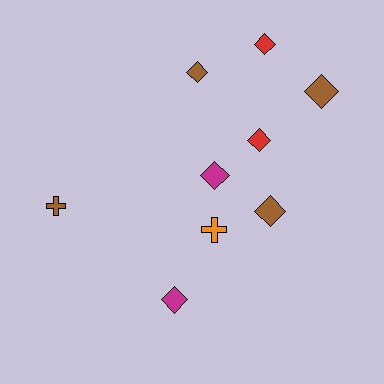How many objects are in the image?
There are 9 objects.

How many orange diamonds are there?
There are no orange diamonds.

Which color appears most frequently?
Brown, with 4 objects.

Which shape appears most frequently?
Diamond, with 7 objects.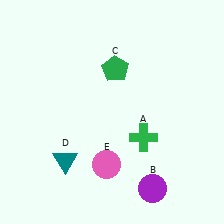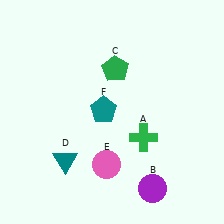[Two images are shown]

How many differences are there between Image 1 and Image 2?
There is 1 difference between the two images.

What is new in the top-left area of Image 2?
A teal pentagon (F) was added in the top-left area of Image 2.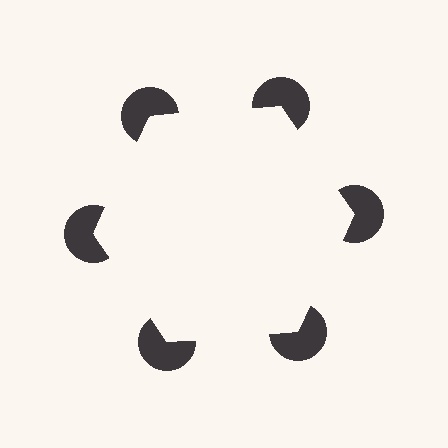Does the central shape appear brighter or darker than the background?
It typically appears slightly brighter than the background, even though no actual brightness change is drawn.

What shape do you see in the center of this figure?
An illusory hexagon — its edges are inferred from the aligned wedge cuts in the pac-man discs, not physically drawn.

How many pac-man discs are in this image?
There are 6 — one at each vertex of the illusory hexagon.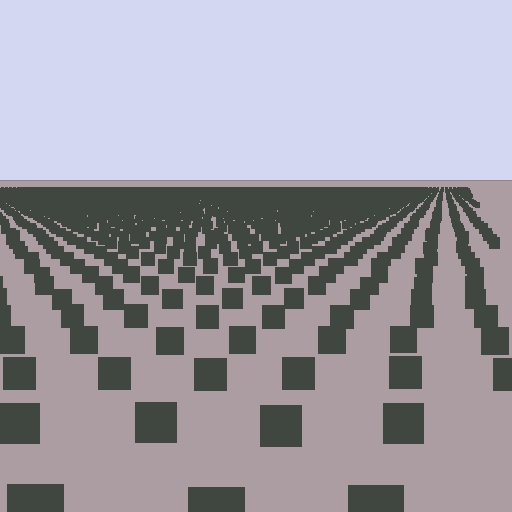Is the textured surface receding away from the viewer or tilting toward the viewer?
The surface is receding away from the viewer. Texture elements get smaller and denser toward the top.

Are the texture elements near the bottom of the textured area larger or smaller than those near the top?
Larger. Near the bottom, elements are closer to the viewer and appear at a bigger on-screen size.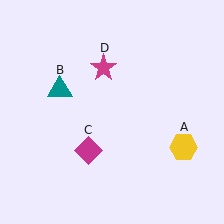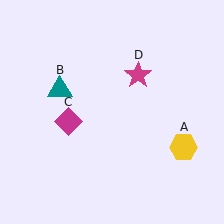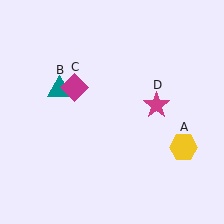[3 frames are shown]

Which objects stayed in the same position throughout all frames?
Yellow hexagon (object A) and teal triangle (object B) remained stationary.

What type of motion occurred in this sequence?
The magenta diamond (object C), magenta star (object D) rotated clockwise around the center of the scene.